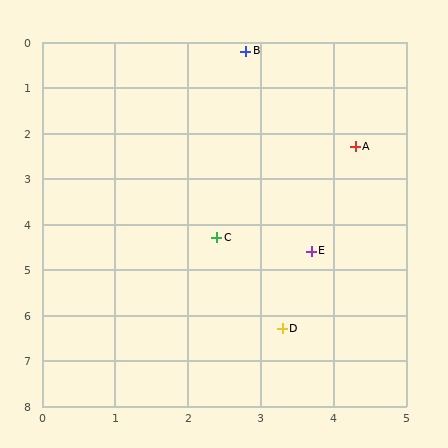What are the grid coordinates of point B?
Point B is at approximately (2.8, 0.2).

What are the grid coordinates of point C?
Point C is at approximately (2.4, 4.3).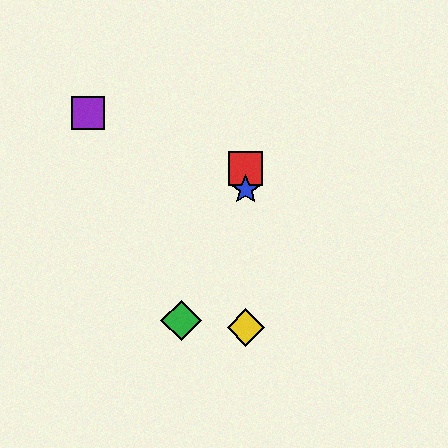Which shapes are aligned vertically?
The red square, the blue star, the yellow diamond are aligned vertically.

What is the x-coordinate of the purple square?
The purple square is at x≈88.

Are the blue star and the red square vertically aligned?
Yes, both are at x≈246.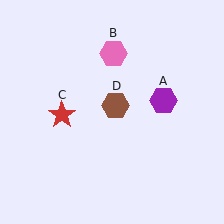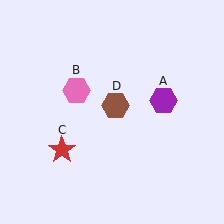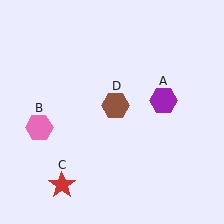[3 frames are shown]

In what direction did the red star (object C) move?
The red star (object C) moved down.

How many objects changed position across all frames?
2 objects changed position: pink hexagon (object B), red star (object C).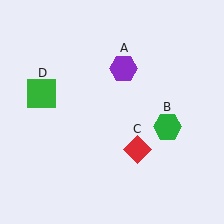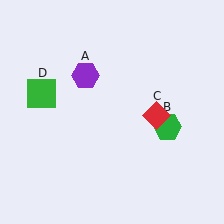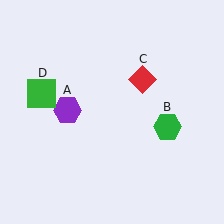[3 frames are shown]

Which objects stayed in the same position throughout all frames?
Green hexagon (object B) and green square (object D) remained stationary.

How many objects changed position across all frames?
2 objects changed position: purple hexagon (object A), red diamond (object C).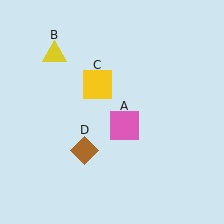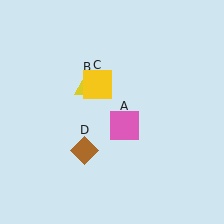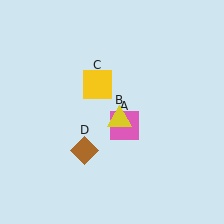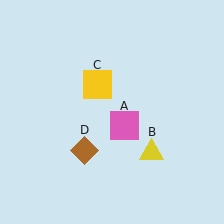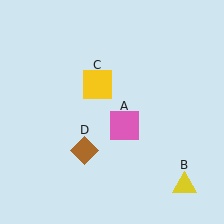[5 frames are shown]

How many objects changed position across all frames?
1 object changed position: yellow triangle (object B).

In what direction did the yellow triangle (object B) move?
The yellow triangle (object B) moved down and to the right.